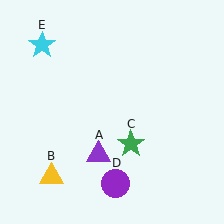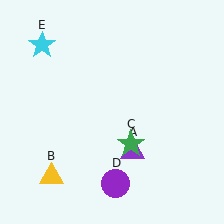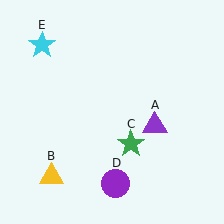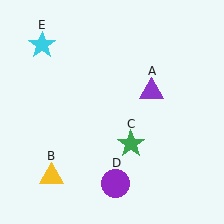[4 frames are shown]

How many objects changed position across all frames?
1 object changed position: purple triangle (object A).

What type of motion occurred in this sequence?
The purple triangle (object A) rotated counterclockwise around the center of the scene.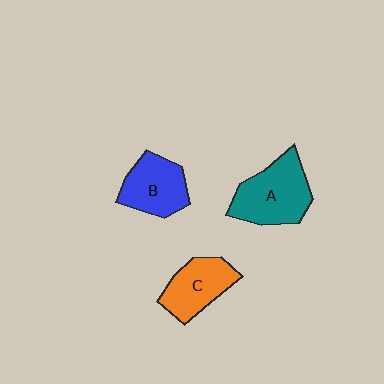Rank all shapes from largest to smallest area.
From largest to smallest: A (teal), B (blue), C (orange).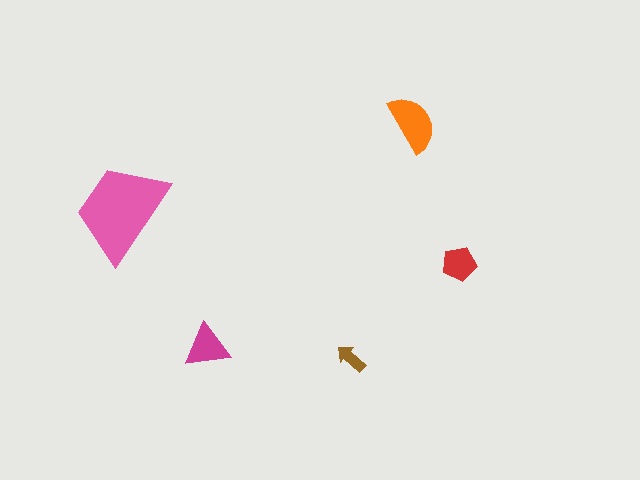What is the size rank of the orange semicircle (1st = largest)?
2nd.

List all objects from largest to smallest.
The pink trapezoid, the orange semicircle, the magenta triangle, the red pentagon, the brown arrow.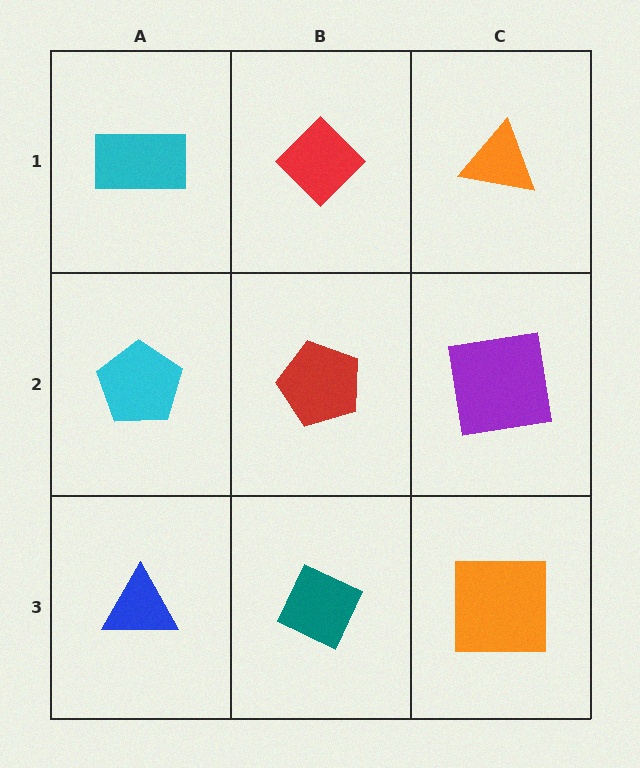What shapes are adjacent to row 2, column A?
A cyan rectangle (row 1, column A), a blue triangle (row 3, column A), a red pentagon (row 2, column B).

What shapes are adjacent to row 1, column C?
A purple square (row 2, column C), a red diamond (row 1, column B).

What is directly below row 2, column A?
A blue triangle.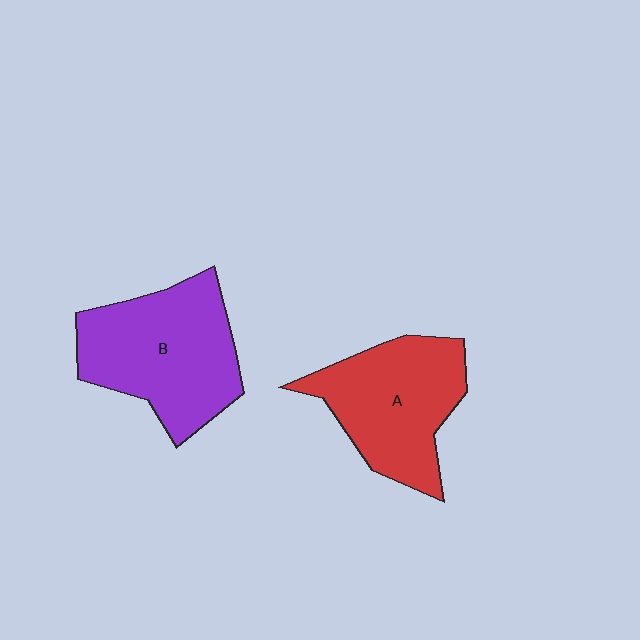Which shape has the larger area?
Shape B (purple).